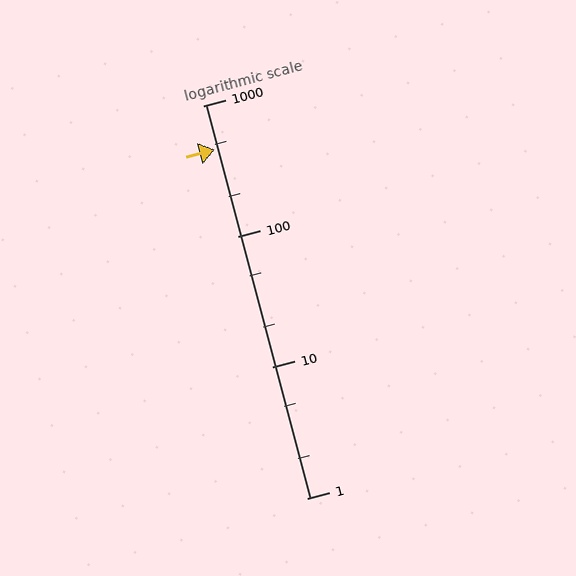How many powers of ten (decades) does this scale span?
The scale spans 3 decades, from 1 to 1000.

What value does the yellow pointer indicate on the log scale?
The pointer indicates approximately 460.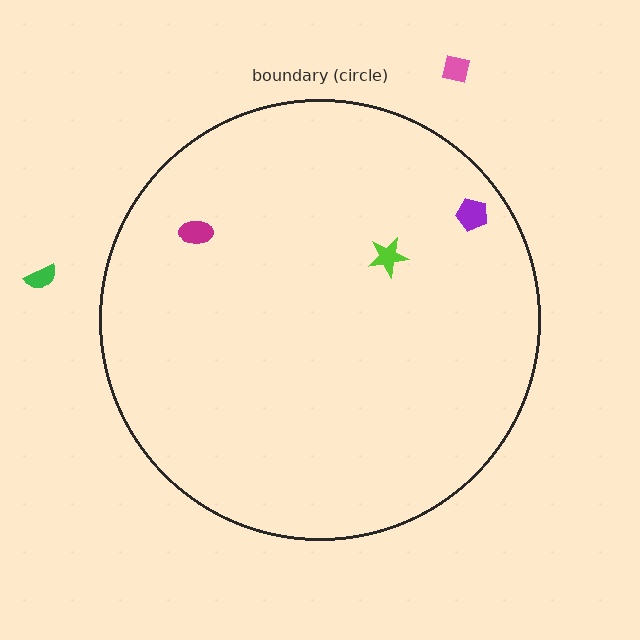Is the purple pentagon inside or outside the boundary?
Inside.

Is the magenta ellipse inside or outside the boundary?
Inside.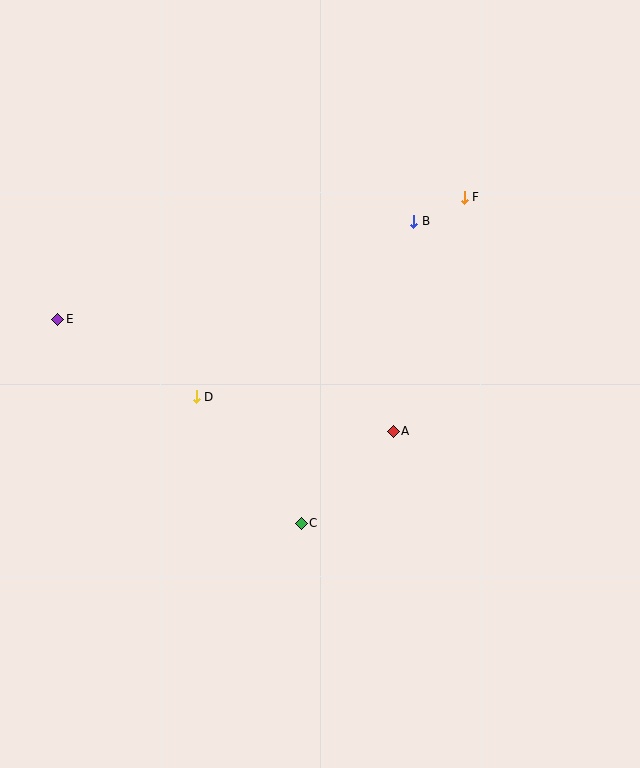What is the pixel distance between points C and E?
The distance between C and E is 318 pixels.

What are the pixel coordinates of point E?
Point E is at (58, 319).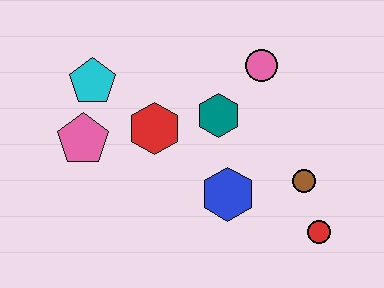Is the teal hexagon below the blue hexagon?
No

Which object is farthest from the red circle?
The cyan pentagon is farthest from the red circle.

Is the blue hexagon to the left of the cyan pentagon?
No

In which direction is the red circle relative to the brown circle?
The red circle is below the brown circle.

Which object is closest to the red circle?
The brown circle is closest to the red circle.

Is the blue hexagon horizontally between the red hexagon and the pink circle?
Yes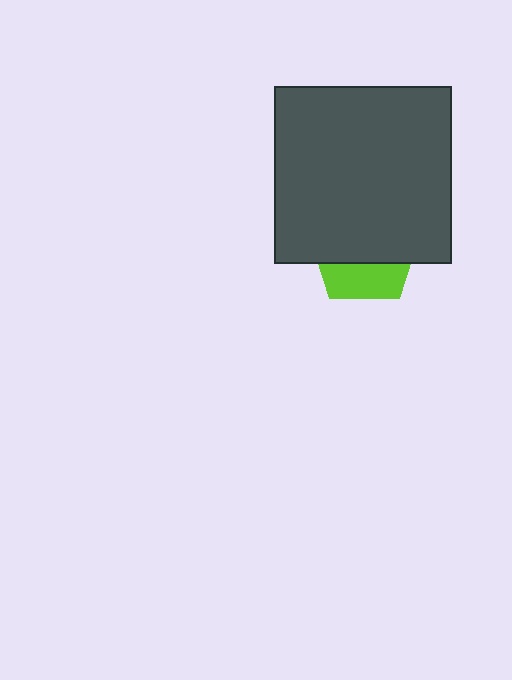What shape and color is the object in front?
The object in front is a dark gray square.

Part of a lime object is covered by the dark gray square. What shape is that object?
It is a pentagon.